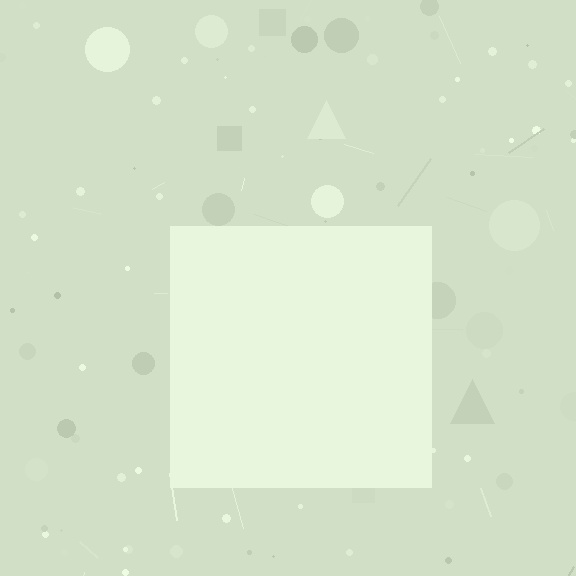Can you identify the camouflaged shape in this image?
The camouflaged shape is a square.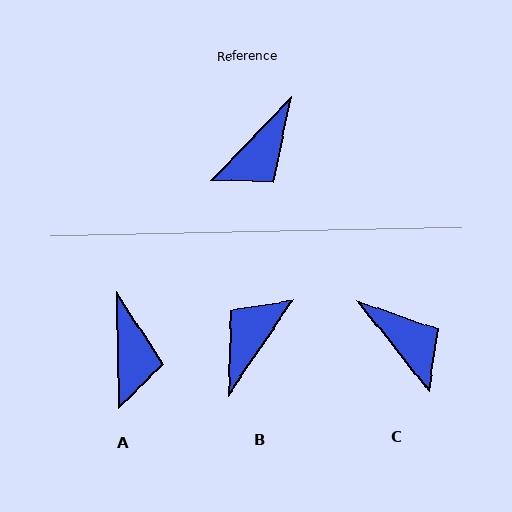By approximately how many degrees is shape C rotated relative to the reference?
Approximately 83 degrees counter-clockwise.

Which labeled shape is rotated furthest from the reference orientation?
B, about 170 degrees away.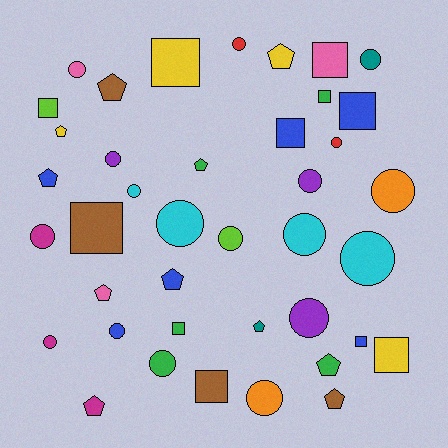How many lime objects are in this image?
There are 2 lime objects.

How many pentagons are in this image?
There are 11 pentagons.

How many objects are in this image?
There are 40 objects.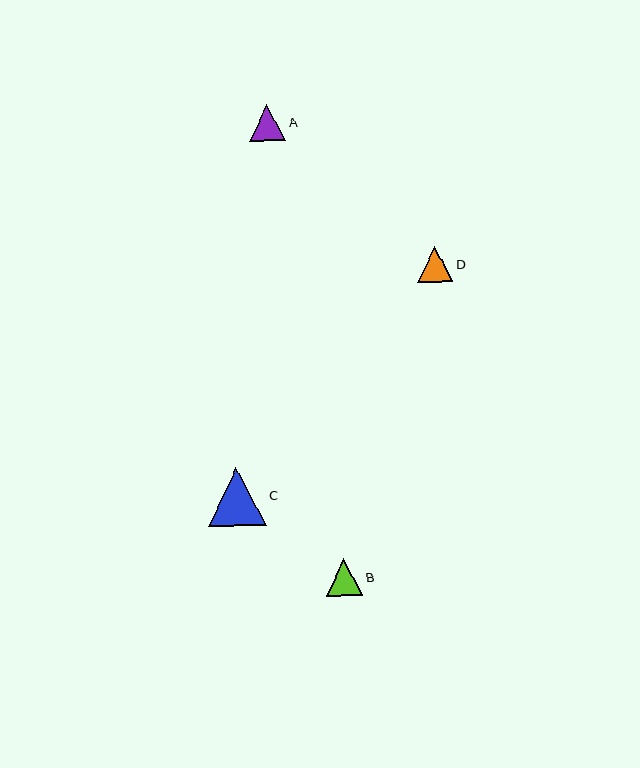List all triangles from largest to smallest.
From largest to smallest: C, B, A, D.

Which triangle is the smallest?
Triangle D is the smallest with a size of approximately 36 pixels.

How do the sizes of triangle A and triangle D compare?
Triangle A and triangle D are approximately the same size.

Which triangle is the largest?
Triangle C is the largest with a size of approximately 58 pixels.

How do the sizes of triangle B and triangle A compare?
Triangle B and triangle A are approximately the same size.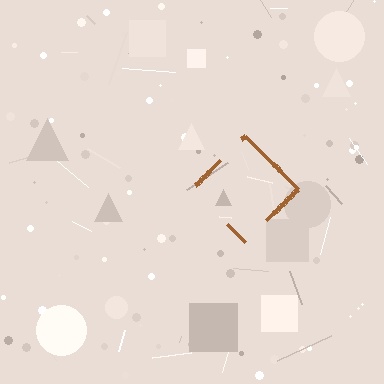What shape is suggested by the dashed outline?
The dashed outline suggests a diamond.